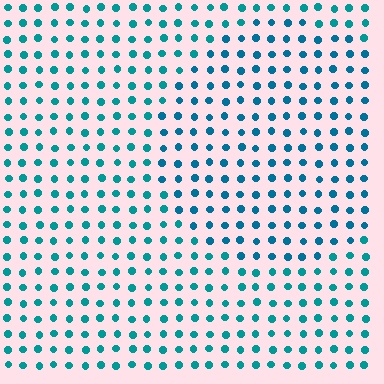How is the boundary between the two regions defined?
The boundary is defined purely by a slight shift in hue (about 17 degrees). Spacing, size, and orientation are identical on both sides.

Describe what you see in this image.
The image is filled with small teal elements in a uniform arrangement. A circle-shaped region is visible where the elements are tinted to a slightly different hue, forming a subtle color boundary.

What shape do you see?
I see a circle.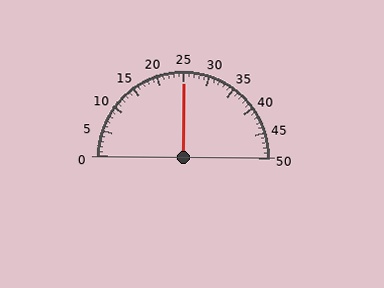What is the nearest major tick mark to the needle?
The nearest major tick mark is 25.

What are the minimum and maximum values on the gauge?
The gauge ranges from 0 to 50.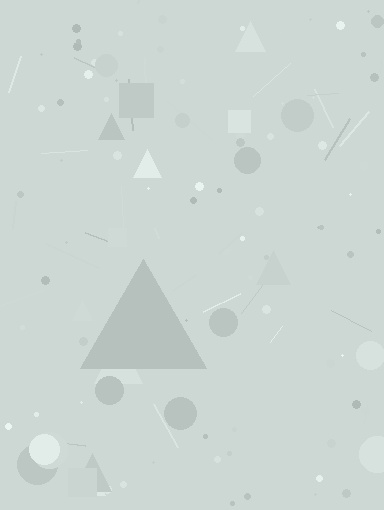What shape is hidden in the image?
A triangle is hidden in the image.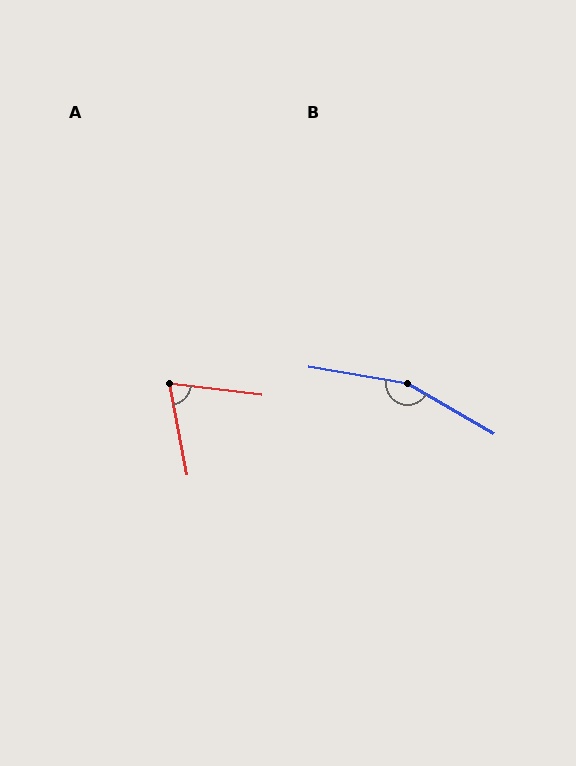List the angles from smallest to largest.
A (72°), B (160°).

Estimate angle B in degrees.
Approximately 160 degrees.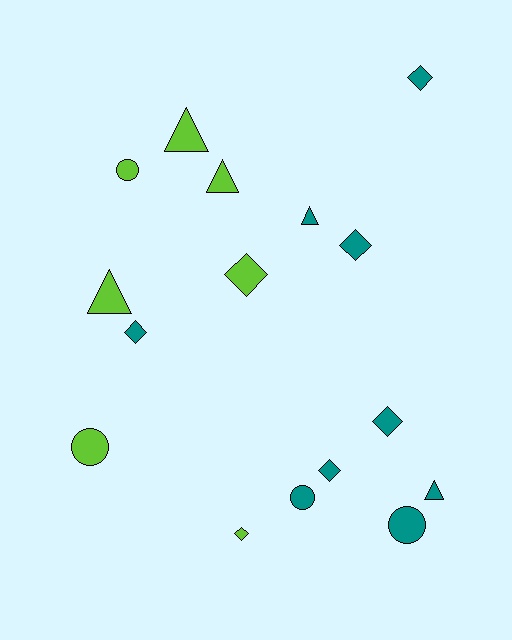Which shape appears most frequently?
Diamond, with 7 objects.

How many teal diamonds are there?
There are 5 teal diamonds.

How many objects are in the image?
There are 16 objects.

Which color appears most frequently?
Teal, with 9 objects.